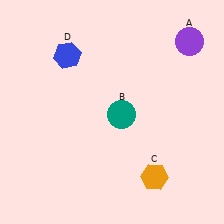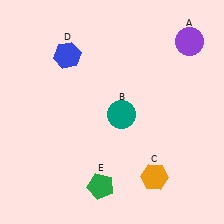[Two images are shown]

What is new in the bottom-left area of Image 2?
A green pentagon (E) was added in the bottom-left area of Image 2.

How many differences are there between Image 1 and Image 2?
There is 1 difference between the two images.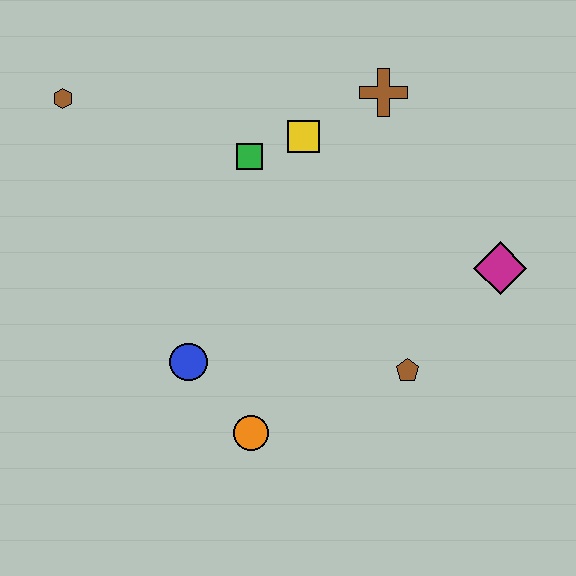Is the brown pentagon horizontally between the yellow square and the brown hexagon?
No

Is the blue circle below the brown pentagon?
No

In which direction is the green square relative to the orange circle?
The green square is above the orange circle.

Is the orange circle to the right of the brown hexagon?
Yes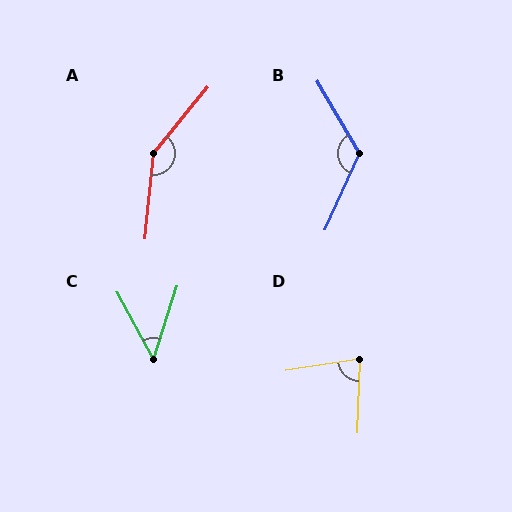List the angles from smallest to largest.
C (47°), D (79°), B (125°), A (146°).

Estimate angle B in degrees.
Approximately 125 degrees.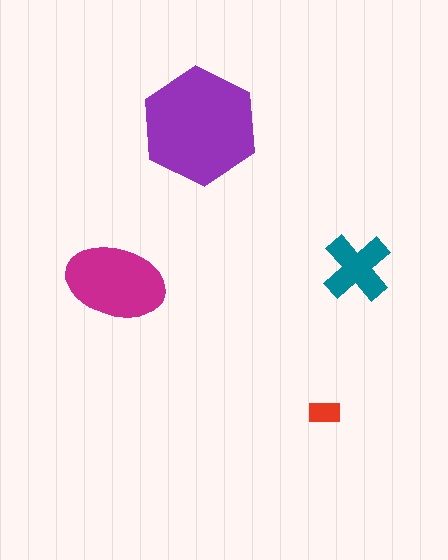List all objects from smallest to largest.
The red rectangle, the teal cross, the magenta ellipse, the purple hexagon.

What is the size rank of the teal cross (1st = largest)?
3rd.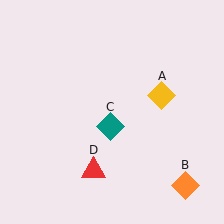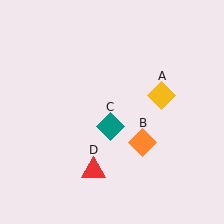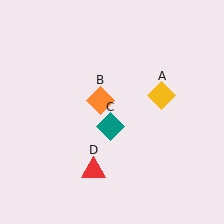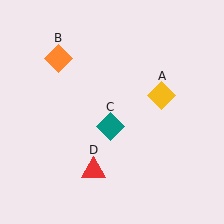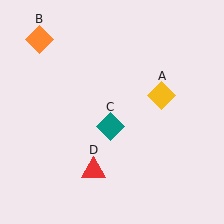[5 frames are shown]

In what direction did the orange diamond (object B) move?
The orange diamond (object B) moved up and to the left.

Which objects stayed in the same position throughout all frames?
Yellow diamond (object A) and teal diamond (object C) and red triangle (object D) remained stationary.